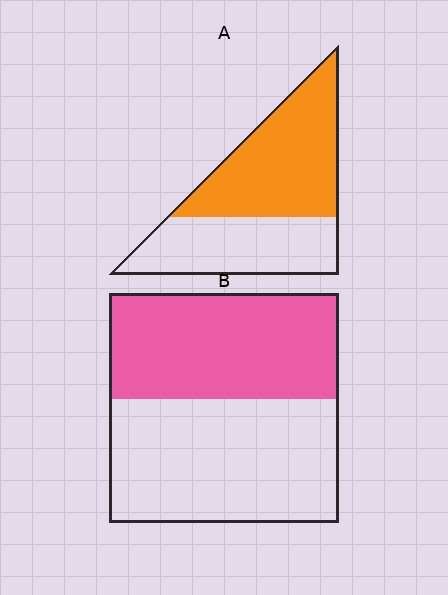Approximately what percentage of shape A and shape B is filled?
A is approximately 55% and B is approximately 45%.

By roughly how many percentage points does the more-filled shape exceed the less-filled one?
By roughly 10 percentage points (A over B).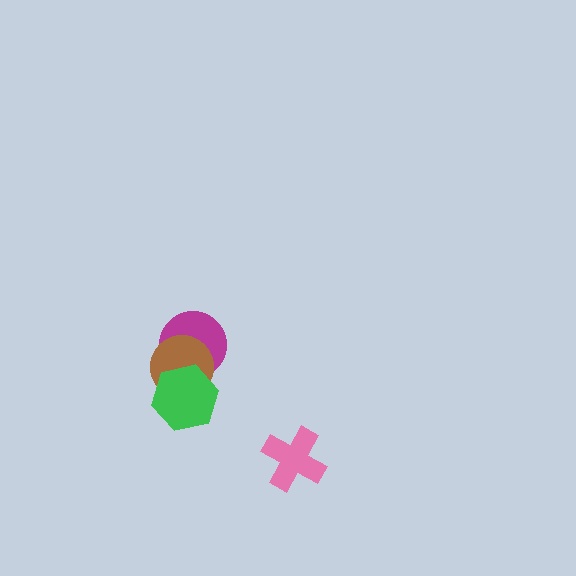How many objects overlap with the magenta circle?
2 objects overlap with the magenta circle.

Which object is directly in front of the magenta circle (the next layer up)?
The brown circle is directly in front of the magenta circle.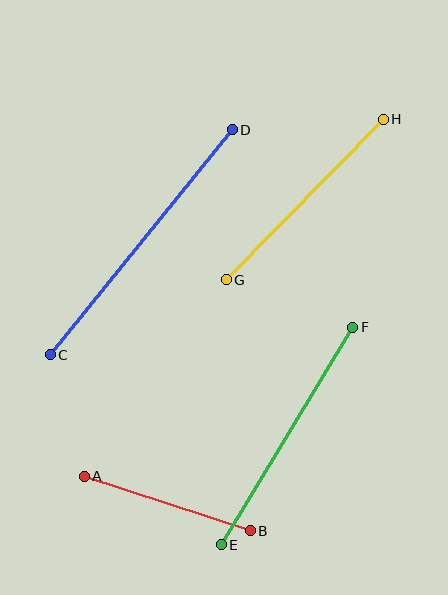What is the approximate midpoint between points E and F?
The midpoint is at approximately (287, 436) pixels.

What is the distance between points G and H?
The distance is approximately 225 pixels.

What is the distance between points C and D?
The distance is approximately 289 pixels.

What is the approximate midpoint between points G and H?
The midpoint is at approximately (305, 200) pixels.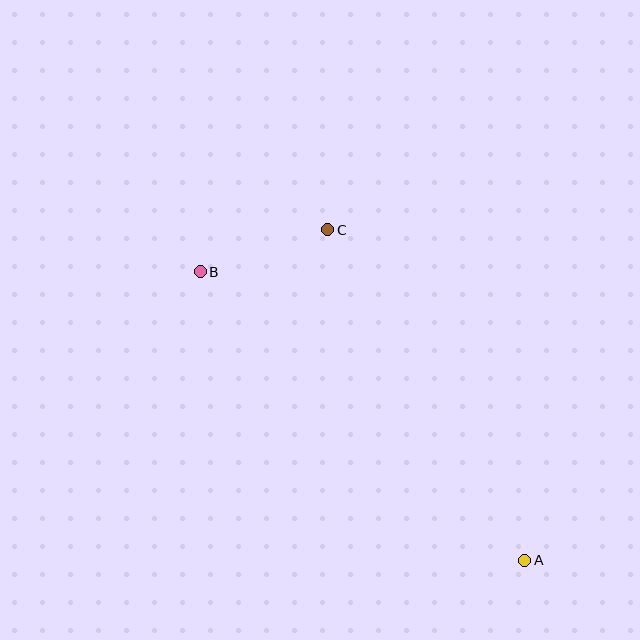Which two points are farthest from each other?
Points A and B are farthest from each other.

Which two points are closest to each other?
Points B and C are closest to each other.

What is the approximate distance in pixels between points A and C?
The distance between A and C is approximately 385 pixels.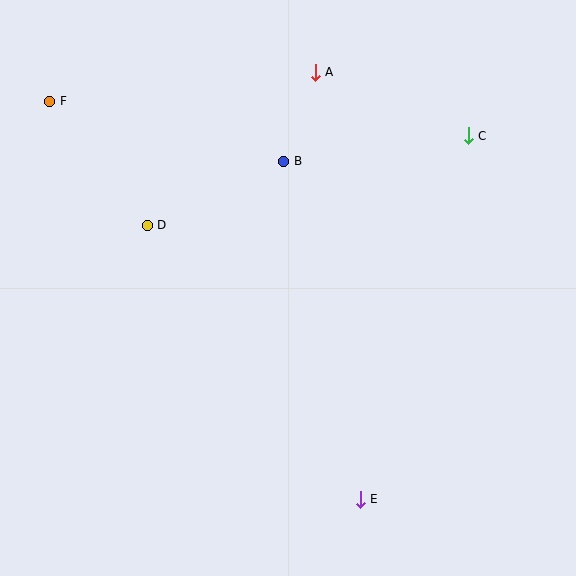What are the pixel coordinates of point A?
Point A is at (315, 72).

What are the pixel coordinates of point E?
Point E is at (360, 499).